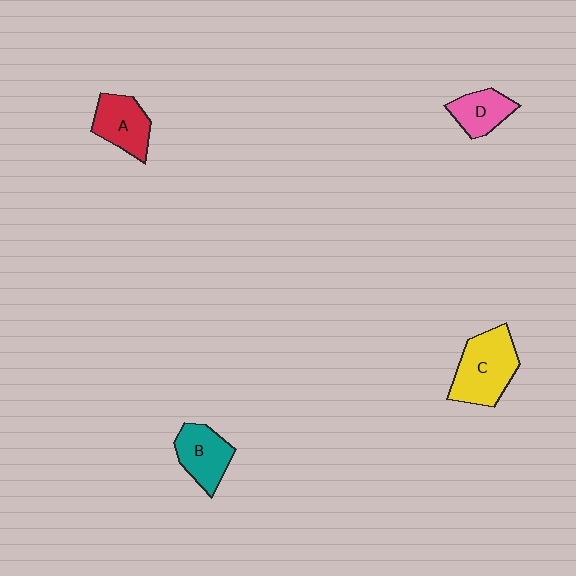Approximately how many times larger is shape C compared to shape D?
Approximately 1.7 times.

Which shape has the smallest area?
Shape D (pink).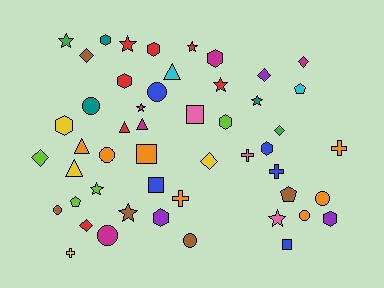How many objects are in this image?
There are 50 objects.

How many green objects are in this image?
There are 2 green objects.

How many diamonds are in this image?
There are 7 diamonds.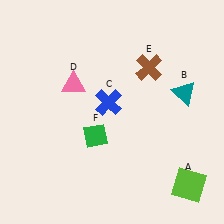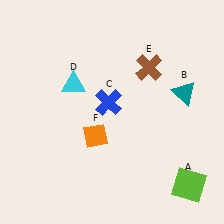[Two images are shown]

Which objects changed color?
D changed from pink to cyan. F changed from green to orange.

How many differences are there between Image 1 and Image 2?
There are 2 differences between the two images.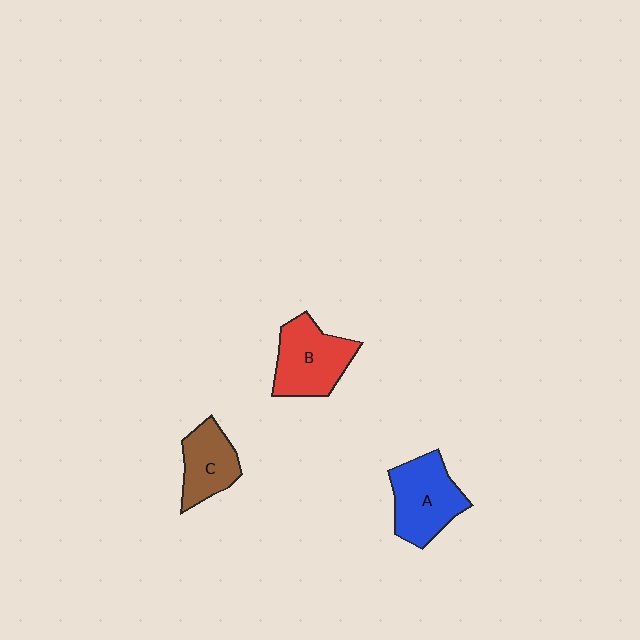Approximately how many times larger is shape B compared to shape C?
Approximately 1.3 times.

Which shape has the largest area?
Shape B (red).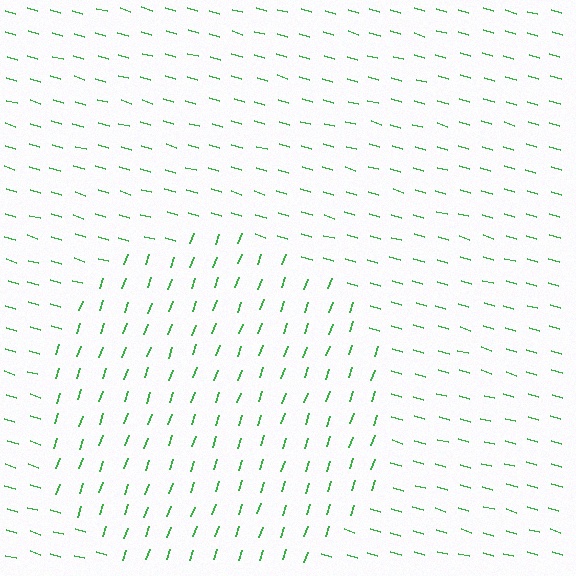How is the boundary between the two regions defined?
The boundary is defined purely by a change in line orientation (approximately 87 degrees difference). All lines are the same color and thickness.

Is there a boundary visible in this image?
Yes, there is a texture boundary formed by a change in line orientation.